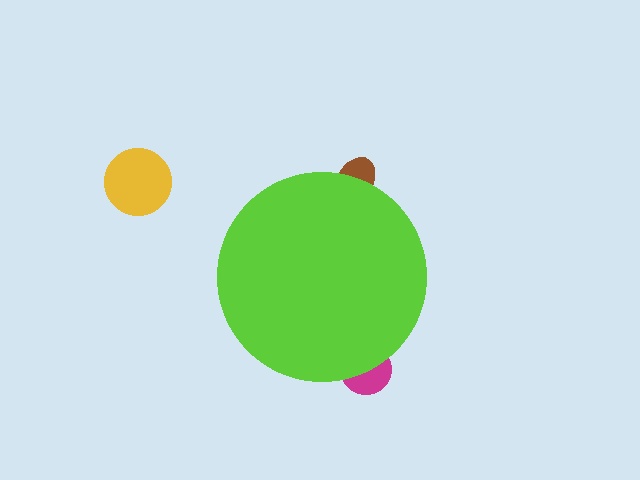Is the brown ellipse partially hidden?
Yes, the brown ellipse is partially hidden behind the lime circle.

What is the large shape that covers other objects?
A lime circle.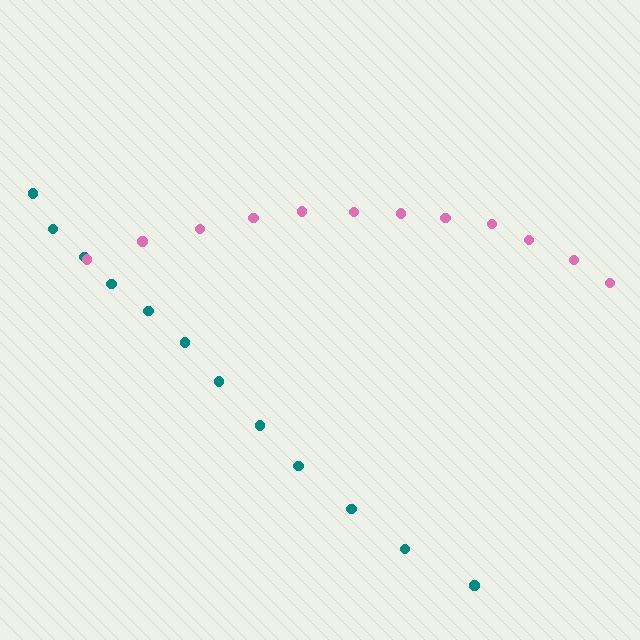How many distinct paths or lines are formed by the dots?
There are 2 distinct paths.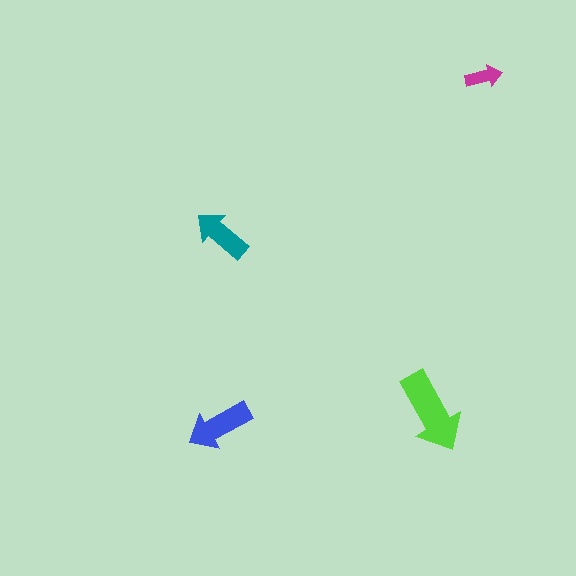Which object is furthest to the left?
The blue arrow is leftmost.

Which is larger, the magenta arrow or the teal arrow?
The teal one.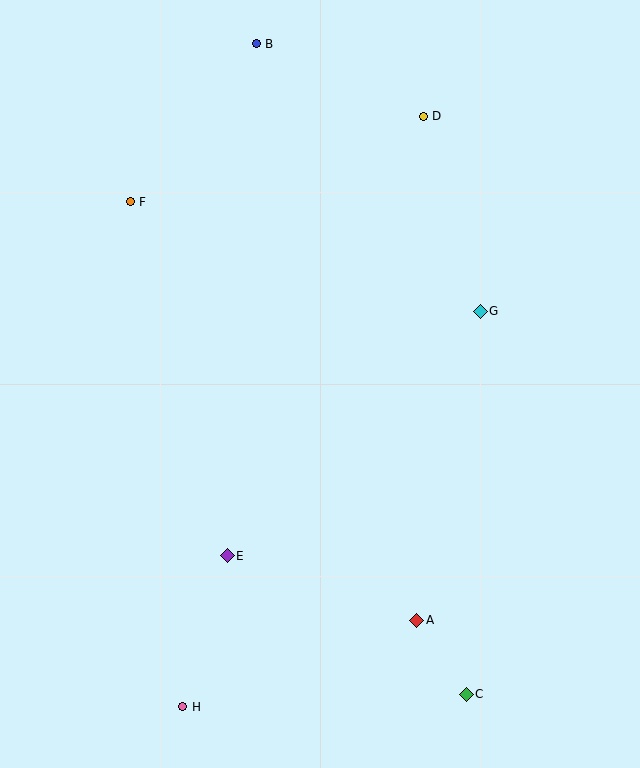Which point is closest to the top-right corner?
Point D is closest to the top-right corner.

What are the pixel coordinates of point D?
Point D is at (423, 116).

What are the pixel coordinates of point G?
Point G is at (480, 311).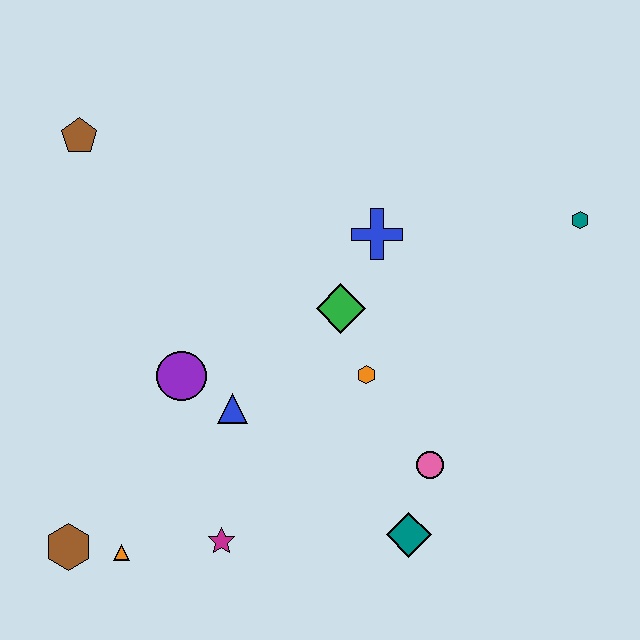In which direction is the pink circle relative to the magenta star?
The pink circle is to the right of the magenta star.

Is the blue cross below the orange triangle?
No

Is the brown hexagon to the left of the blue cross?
Yes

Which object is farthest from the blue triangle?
The teal hexagon is farthest from the blue triangle.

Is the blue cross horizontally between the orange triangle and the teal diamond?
Yes